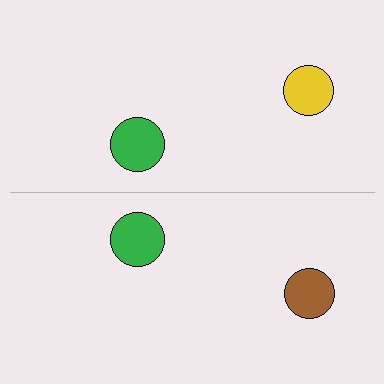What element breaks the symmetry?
The brown circle on the bottom side breaks the symmetry — its mirror counterpart is yellow.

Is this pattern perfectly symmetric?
No, the pattern is not perfectly symmetric. The brown circle on the bottom side breaks the symmetry — its mirror counterpart is yellow.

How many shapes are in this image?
There are 4 shapes in this image.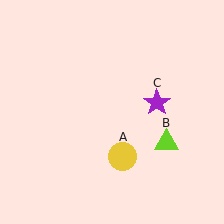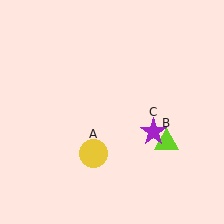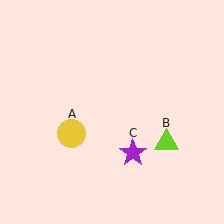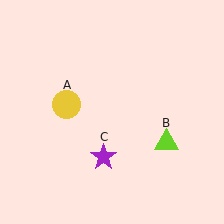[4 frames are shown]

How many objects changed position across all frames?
2 objects changed position: yellow circle (object A), purple star (object C).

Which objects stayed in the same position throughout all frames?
Lime triangle (object B) remained stationary.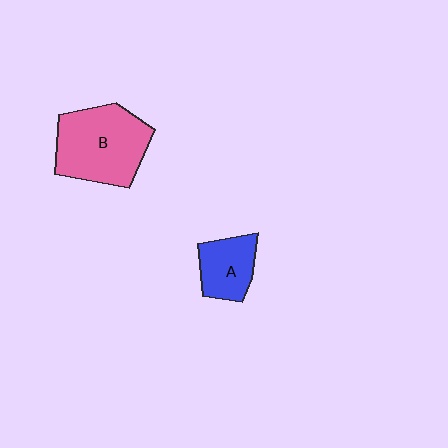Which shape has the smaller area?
Shape A (blue).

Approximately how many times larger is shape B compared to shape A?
Approximately 1.9 times.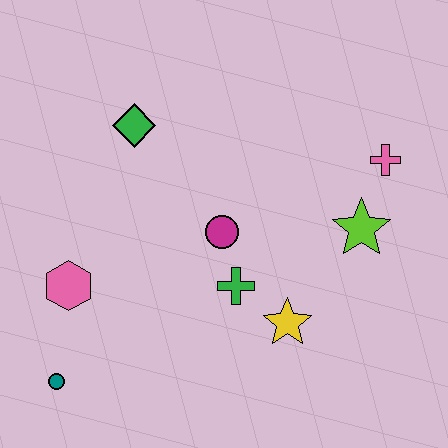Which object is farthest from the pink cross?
The teal circle is farthest from the pink cross.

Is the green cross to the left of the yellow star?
Yes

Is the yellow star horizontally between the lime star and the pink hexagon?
Yes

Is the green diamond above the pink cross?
Yes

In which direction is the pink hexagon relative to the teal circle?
The pink hexagon is above the teal circle.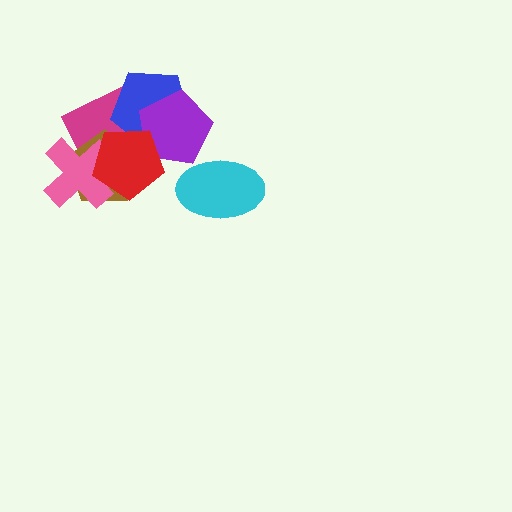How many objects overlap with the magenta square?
5 objects overlap with the magenta square.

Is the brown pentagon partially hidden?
Yes, it is partially covered by another shape.